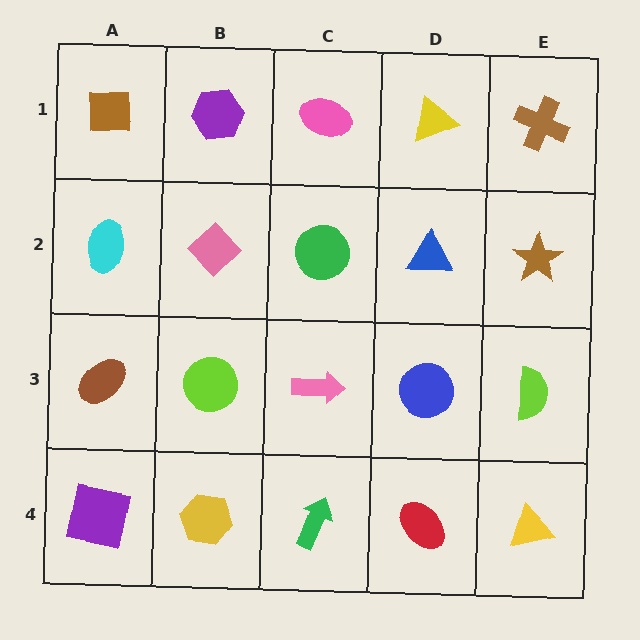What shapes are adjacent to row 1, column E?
A brown star (row 2, column E), a yellow triangle (row 1, column D).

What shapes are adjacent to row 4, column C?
A pink arrow (row 3, column C), a yellow hexagon (row 4, column B), a red ellipse (row 4, column D).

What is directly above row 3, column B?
A pink diamond.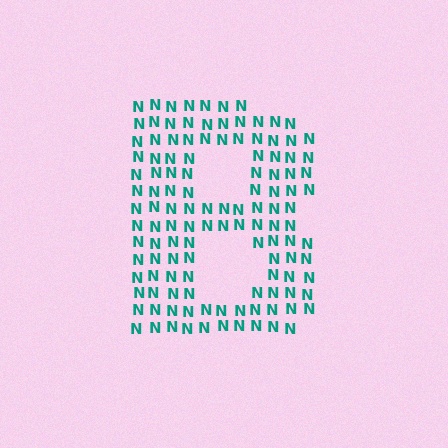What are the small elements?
The small elements are letter N's.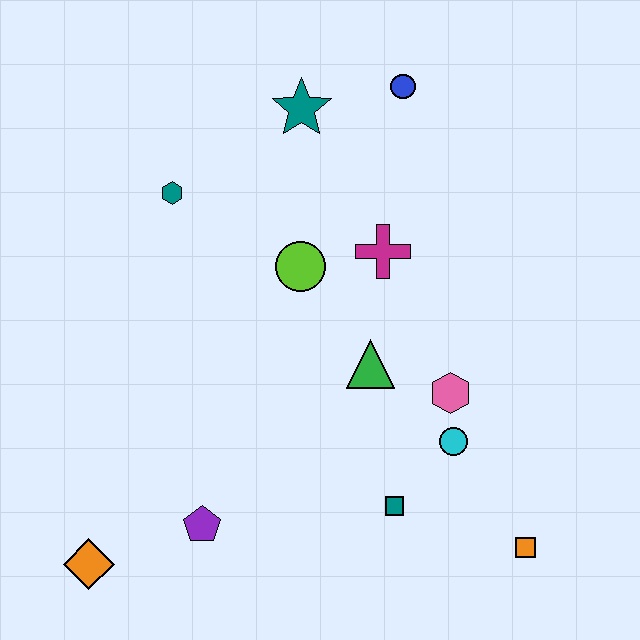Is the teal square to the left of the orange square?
Yes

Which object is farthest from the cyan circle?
The orange diamond is farthest from the cyan circle.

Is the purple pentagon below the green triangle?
Yes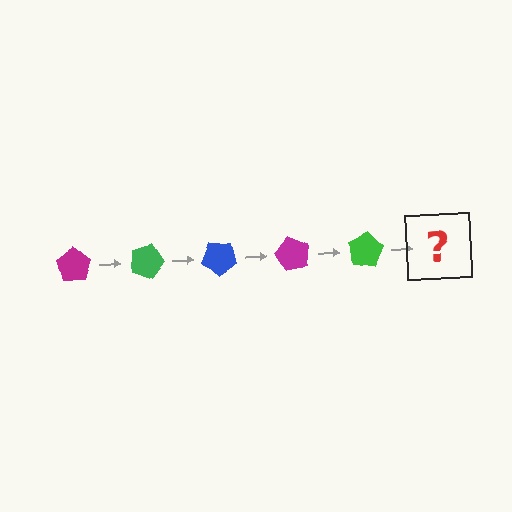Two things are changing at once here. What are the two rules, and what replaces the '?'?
The two rules are that it rotates 20 degrees each step and the color cycles through magenta, green, and blue. The '?' should be a blue pentagon, rotated 100 degrees from the start.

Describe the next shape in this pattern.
It should be a blue pentagon, rotated 100 degrees from the start.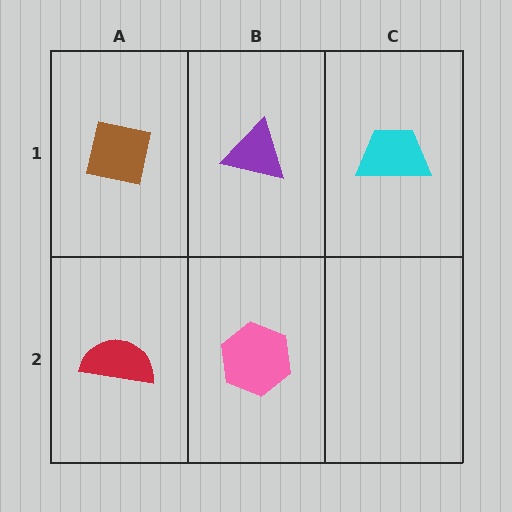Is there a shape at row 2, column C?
No, that cell is empty.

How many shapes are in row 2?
2 shapes.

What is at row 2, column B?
A pink hexagon.